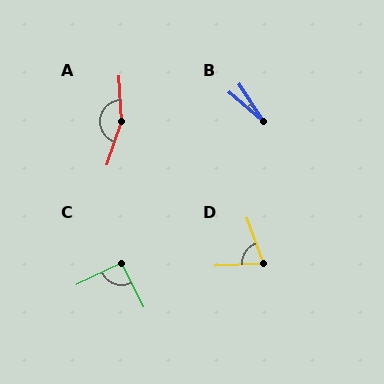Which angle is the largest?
A, at approximately 158 degrees.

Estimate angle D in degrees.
Approximately 73 degrees.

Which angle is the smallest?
B, at approximately 15 degrees.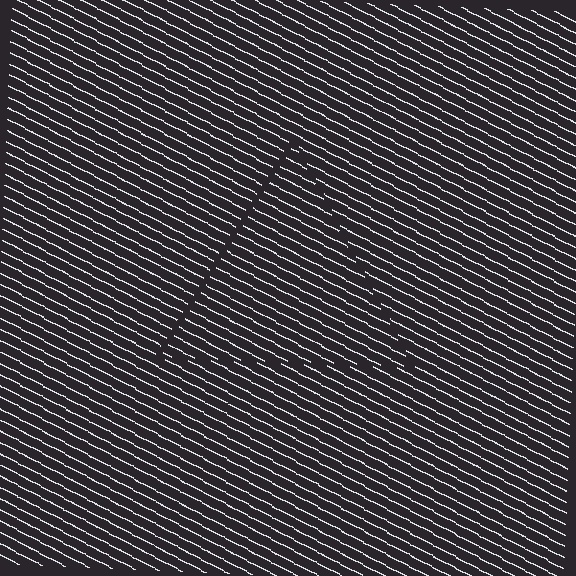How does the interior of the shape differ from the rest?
The interior of the shape contains the same grating, shifted by half a period — the contour is defined by the phase discontinuity where line-ends from the inner and outer gratings abut.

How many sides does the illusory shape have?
3 sides — the line-ends trace a triangle.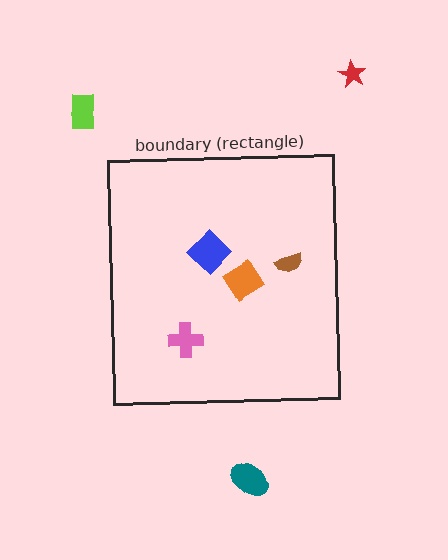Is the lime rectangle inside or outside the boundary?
Outside.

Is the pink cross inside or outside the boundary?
Inside.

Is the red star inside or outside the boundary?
Outside.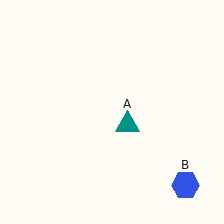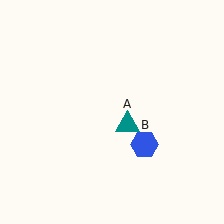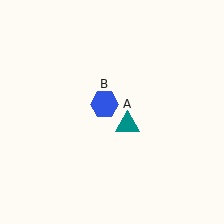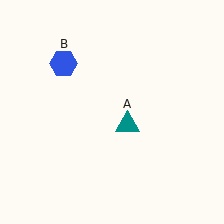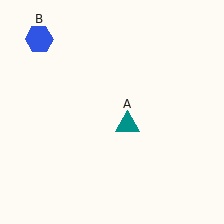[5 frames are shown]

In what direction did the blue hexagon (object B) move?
The blue hexagon (object B) moved up and to the left.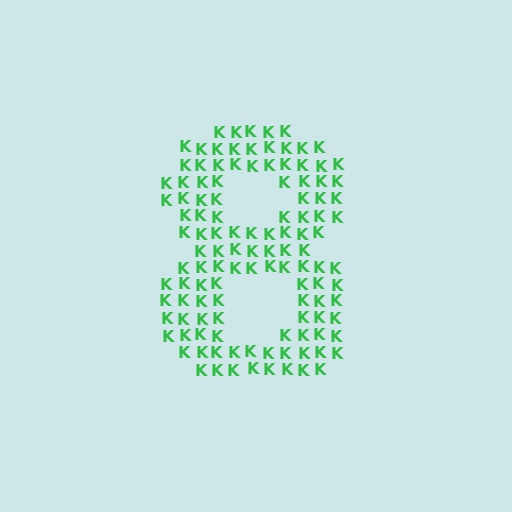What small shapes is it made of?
It is made of small letter K's.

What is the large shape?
The large shape is the digit 8.